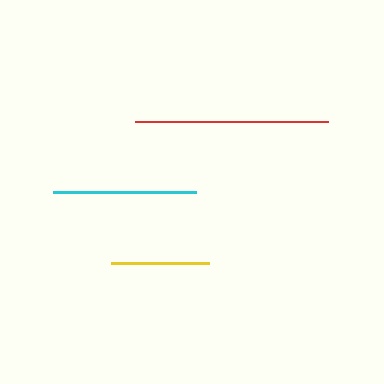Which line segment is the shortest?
The yellow line is the shortest at approximately 98 pixels.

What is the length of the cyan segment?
The cyan segment is approximately 143 pixels long.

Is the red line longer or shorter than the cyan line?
The red line is longer than the cyan line.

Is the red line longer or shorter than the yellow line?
The red line is longer than the yellow line.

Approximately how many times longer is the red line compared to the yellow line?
The red line is approximately 2.0 times the length of the yellow line.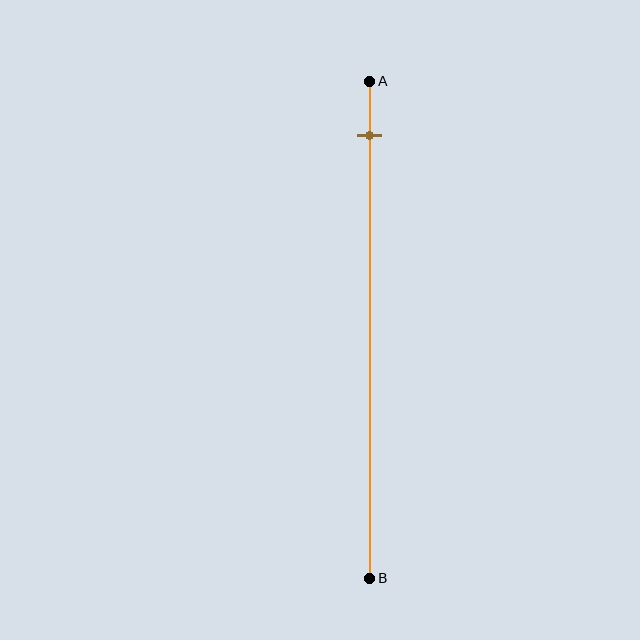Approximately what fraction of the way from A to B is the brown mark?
The brown mark is approximately 10% of the way from A to B.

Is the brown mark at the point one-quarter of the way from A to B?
No, the mark is at about 10% from A, not at the 25% one-quarter point.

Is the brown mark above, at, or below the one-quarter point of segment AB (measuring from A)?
The brown mark is above the one-quarter point of segment AB.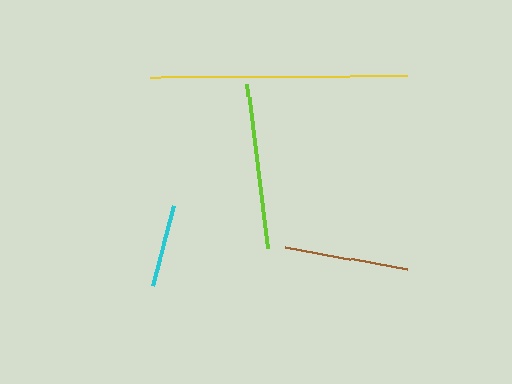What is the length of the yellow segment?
The yellow segment is approximately 257 pixels long.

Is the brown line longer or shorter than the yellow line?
The yellow line is longer than the brown line.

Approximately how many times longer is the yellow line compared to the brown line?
The yellow line is approximately 2.1 times the length of the brown line.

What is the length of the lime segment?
The lime segment is approximately 166 pixels long.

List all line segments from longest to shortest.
From longest to shortest: yellow, lime, brown, cyan.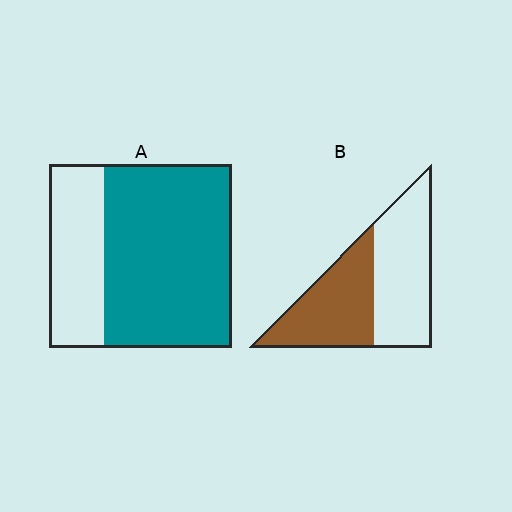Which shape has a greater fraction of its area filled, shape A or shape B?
Shape A.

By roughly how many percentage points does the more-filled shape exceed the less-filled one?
By roughly 25 percentage points (A over B).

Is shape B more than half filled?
Roughly half.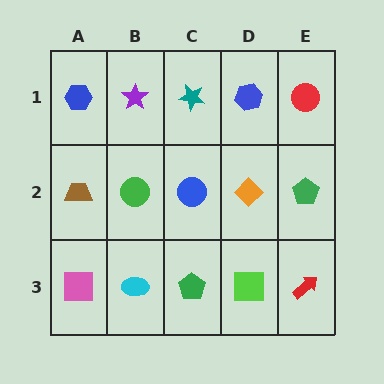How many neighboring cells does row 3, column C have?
3.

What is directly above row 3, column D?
An orange diamond.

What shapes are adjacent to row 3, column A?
A brown trapezoid (row 2, column A), a cyan ellipse (row 3, column B).